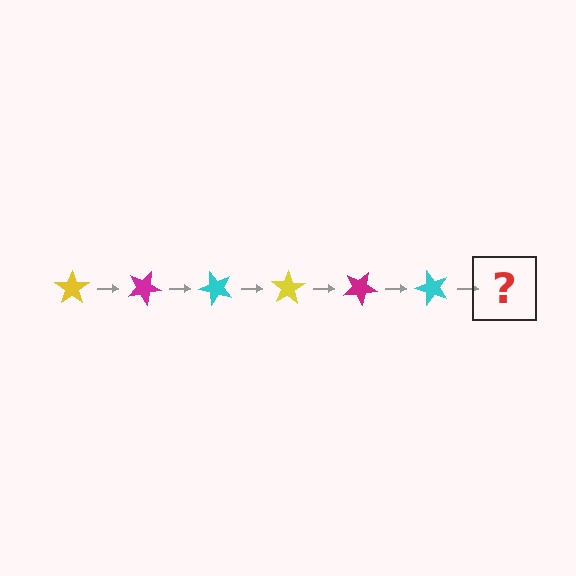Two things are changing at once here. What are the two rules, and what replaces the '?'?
The two rules are that it rotates 25 degrees each step and the color cycles through yellow, magenta, and cyan. The '?' should be a yellow star, rotated 150 degrees from the start.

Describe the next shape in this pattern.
It should be a yellow star, rotated 150 degrees from the start.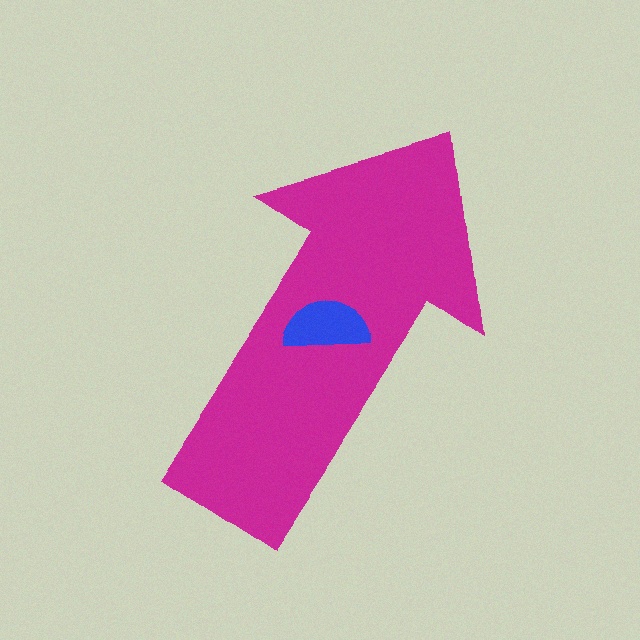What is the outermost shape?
The magenta arrow.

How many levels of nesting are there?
2.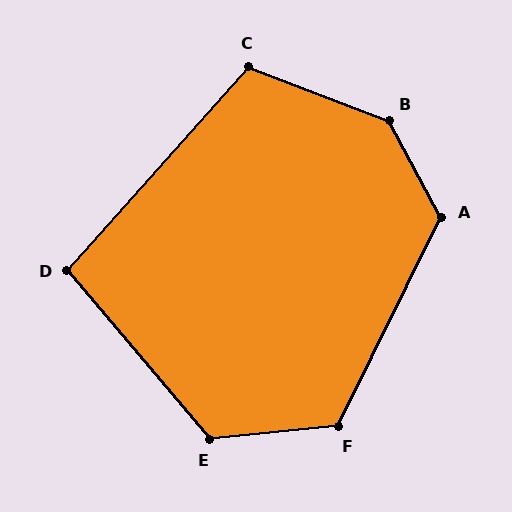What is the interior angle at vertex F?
Approximately 122 degrees (obtuse).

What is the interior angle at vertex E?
Approximately 124 degrees (obtuse).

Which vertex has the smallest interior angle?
D, at approximately 98 degrees.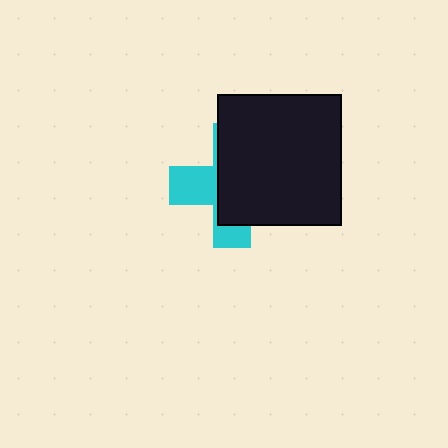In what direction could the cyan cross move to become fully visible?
The cyan cross could move left. That would shift it out from behind the black rectangle entirely.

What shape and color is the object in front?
The object in front is a black rectangle.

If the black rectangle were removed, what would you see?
You would see the complete cyan cross.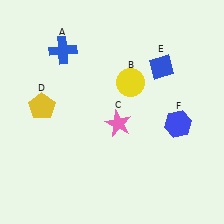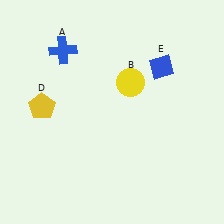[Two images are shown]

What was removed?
The pink star (C), the blue hexagon (F) were removed in Image 2.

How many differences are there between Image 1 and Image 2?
There are 2 differences between the two images.